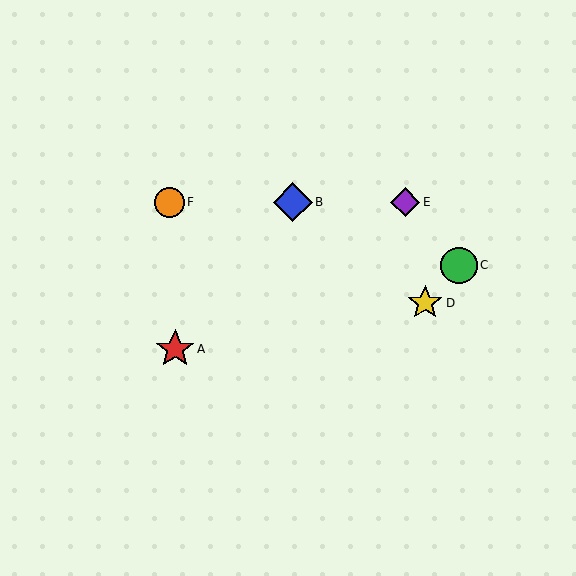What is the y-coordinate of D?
Object D is at y≈303.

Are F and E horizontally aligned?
Yes, both are at y≈202.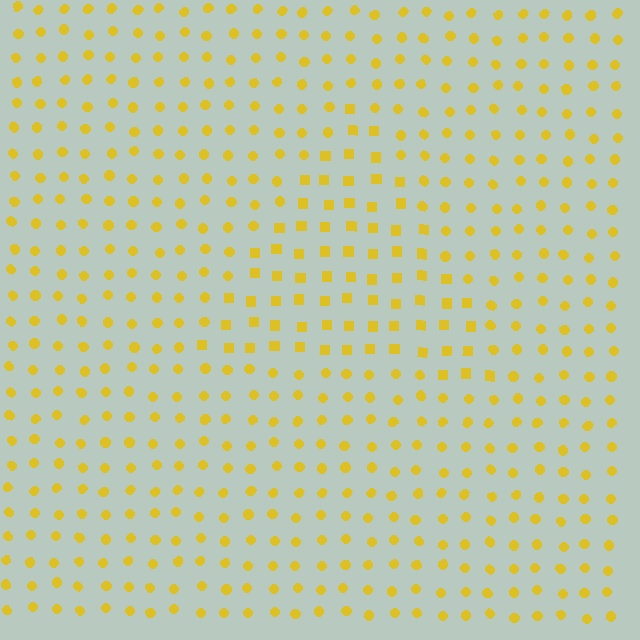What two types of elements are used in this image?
The image uses squares inside the triangle region and circles outside it.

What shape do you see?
I see a triangle.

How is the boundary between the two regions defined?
The boundary is defined by a change in element shape: squares inside vs. circles outside. All elements share the same color and spacing.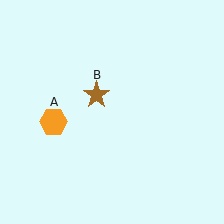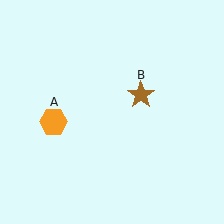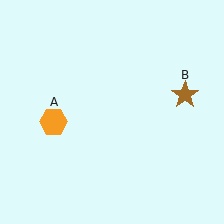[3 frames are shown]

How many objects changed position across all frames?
1 object changed position: brown star (object B).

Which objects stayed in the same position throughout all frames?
Orange hexagon (object A) remained stationary.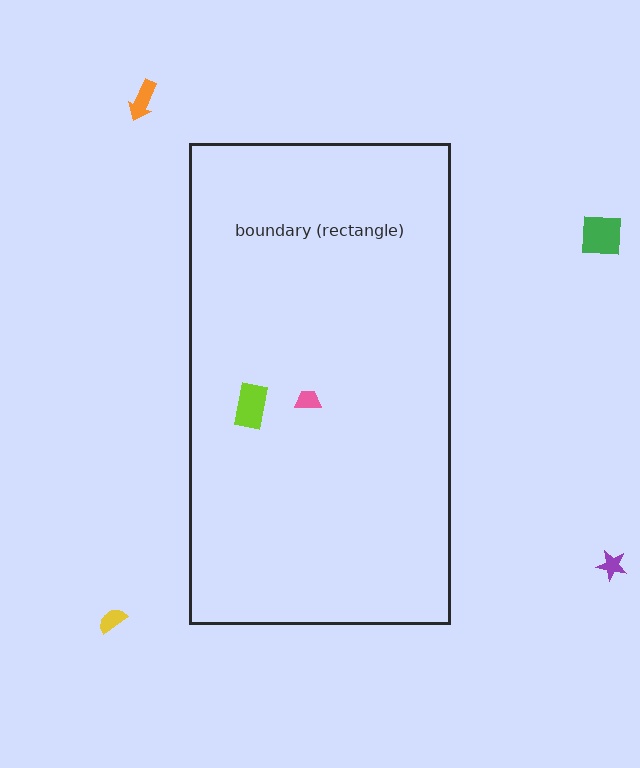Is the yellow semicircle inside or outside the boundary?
Outside.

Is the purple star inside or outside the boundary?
Outside.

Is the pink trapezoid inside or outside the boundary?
Inside.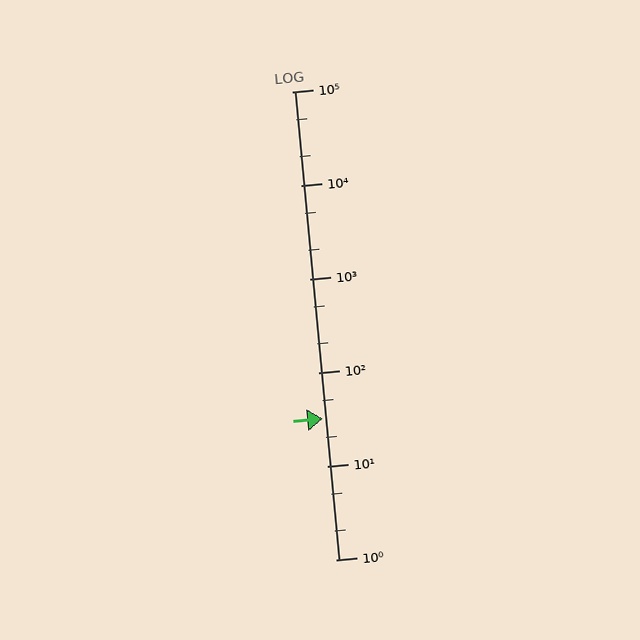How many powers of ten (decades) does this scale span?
The scale spans 5 decades, from 1 to 100000.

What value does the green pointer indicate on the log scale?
The pointer indicates approximately 32.